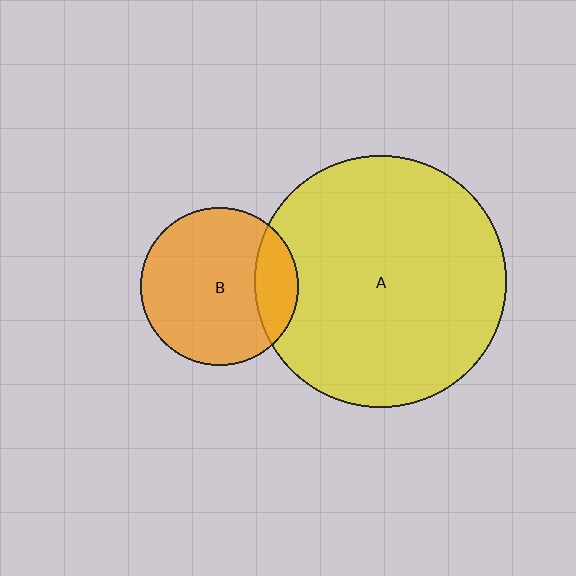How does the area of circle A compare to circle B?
Approximately 2.5 times.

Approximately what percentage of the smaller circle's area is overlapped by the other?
Approximately 20%.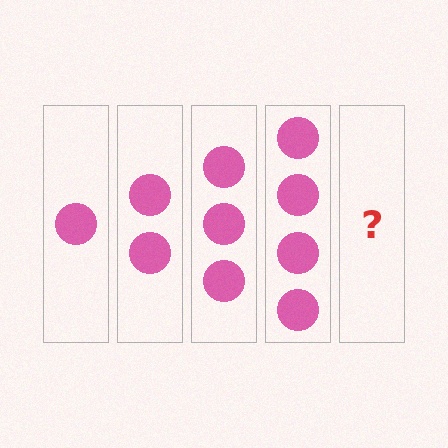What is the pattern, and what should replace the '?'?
The pattern is that each step adds one more circle. The '?' should be 5 circles.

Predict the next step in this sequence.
The next step is 5 circles.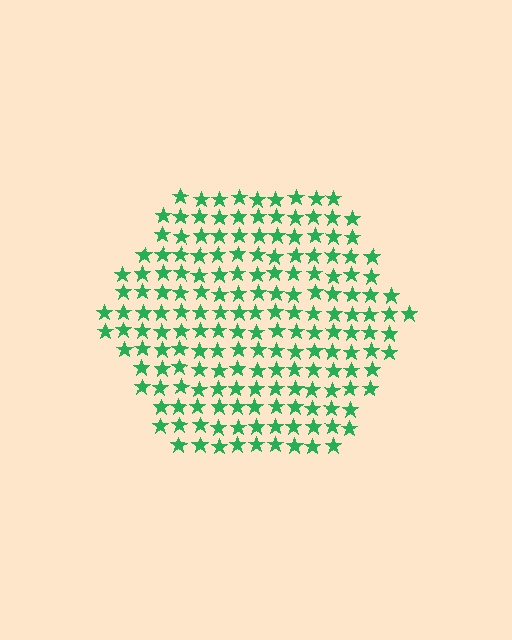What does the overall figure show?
The overall figure shows a hexagon.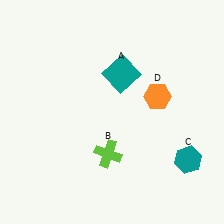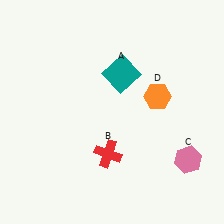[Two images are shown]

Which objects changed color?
B changed from lime to red. C changed from teal to pink.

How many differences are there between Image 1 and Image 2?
There are 2 differences between the two images.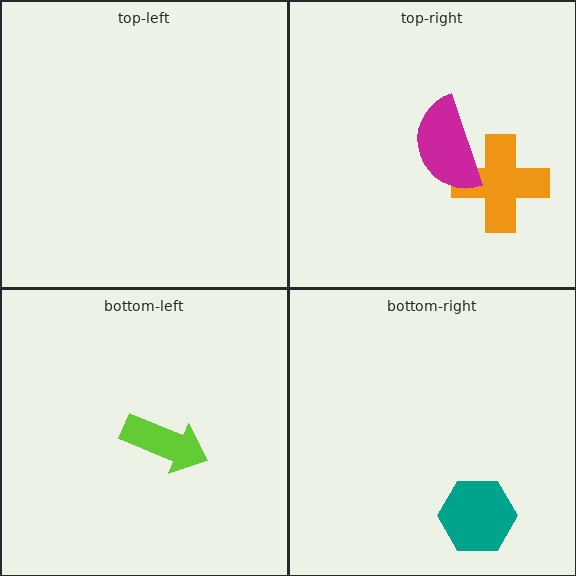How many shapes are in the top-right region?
2.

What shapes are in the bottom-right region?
The teal hexagon.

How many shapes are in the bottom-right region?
1.